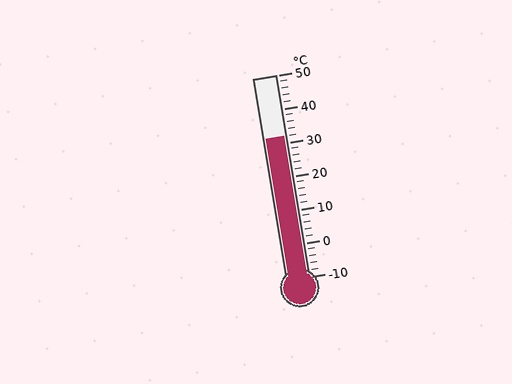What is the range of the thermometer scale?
The thermometer scale ranges from -10°C to 50°C.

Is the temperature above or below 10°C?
The temperature is above 10°C.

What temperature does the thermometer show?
The thermometer shows approximately 32°C.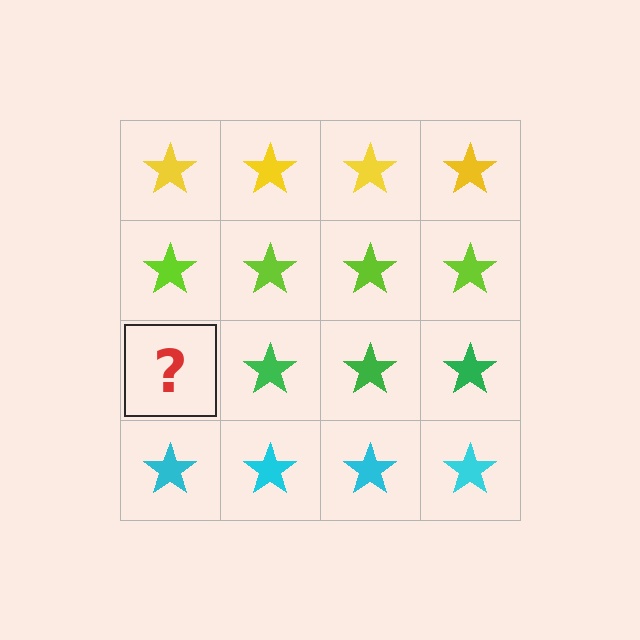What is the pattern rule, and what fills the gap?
The rule is that each row has a consistent color. The gap should be filled with a green star.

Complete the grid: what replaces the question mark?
The question mark should be replaced with a green star.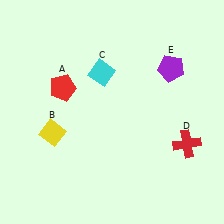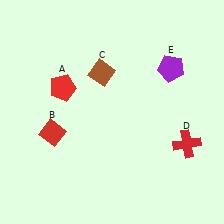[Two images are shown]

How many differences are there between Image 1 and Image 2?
There are 2 differences between the two images.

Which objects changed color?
B changed from yellow to red. C changed from cyan to brown.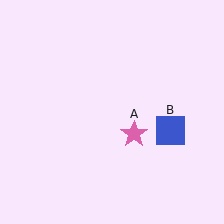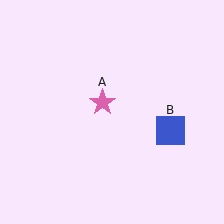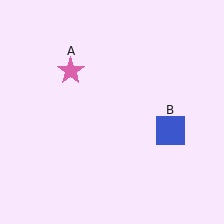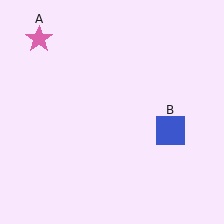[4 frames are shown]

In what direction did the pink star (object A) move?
The pink star (object A) moved up and to the left.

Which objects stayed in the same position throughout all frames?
Blue square (object B) remained stationary.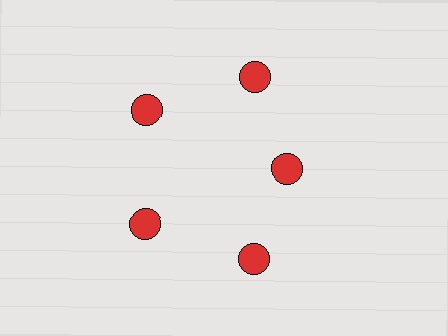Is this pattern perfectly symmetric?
No. The 5 red circles are arranged in a ring, but one element near the 3 o'clock position is pulled inward toward the center, breaking the 5-fold rotational symmetry.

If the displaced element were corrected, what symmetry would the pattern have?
It would have 5-fold rotational symmetry — the pattern would map onto itself every 72 degrees.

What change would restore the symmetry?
The symmetry would be restored by moving it outward, back onto the ring so that all 5 circles sit at equal angles and equal distance from the center.